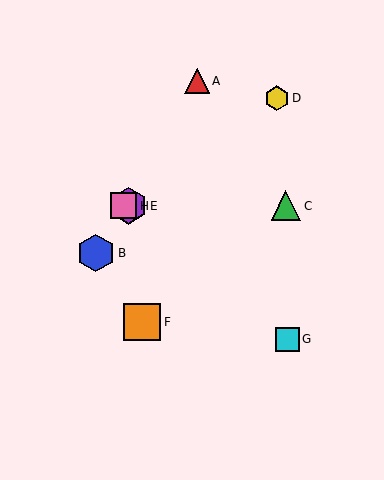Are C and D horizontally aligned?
No, C is at y≈206 and D is at y≈98.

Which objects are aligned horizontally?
Objects C, E, H are aligned horizontally.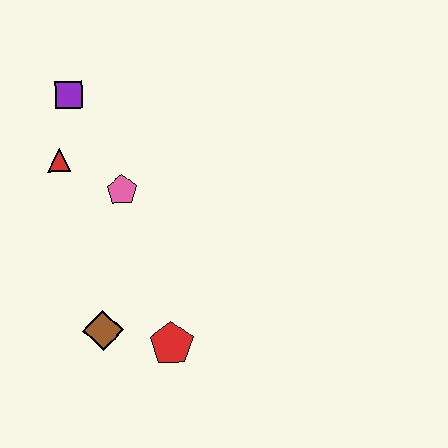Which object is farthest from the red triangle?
The red pentagon is farthest from the red triangle.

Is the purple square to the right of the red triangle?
Yes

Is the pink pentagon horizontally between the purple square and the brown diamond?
No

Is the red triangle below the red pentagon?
No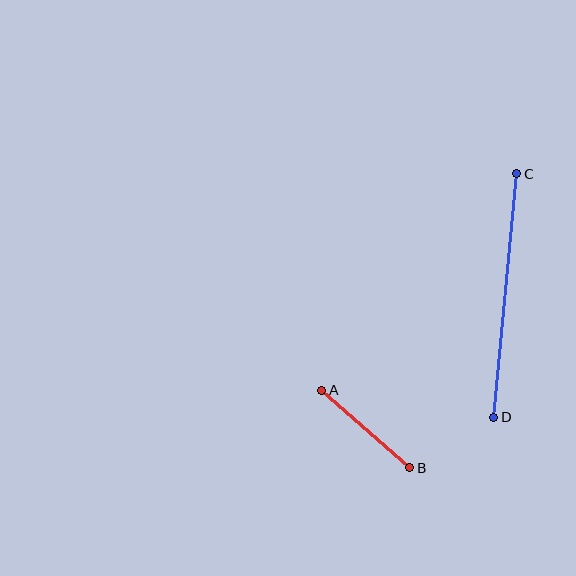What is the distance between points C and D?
The distance is approximately 244 pixels.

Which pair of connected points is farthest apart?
Points C and D are farthest apart.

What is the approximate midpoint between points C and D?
The midpoint is at approximately (505, 296) pixels.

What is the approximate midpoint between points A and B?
The midpoint is at approximately (366, 429) pixels.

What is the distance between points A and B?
The distance is approximately 117 pixels.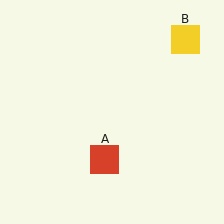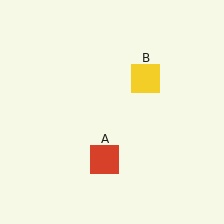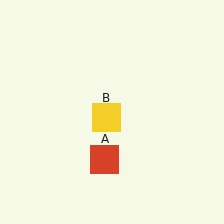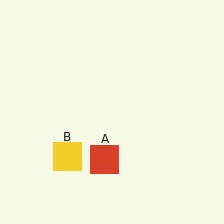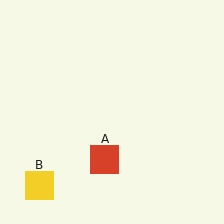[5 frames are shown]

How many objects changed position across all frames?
1 object changed position: yellow square (object B).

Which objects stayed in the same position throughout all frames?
Red square (object A) remained stationary.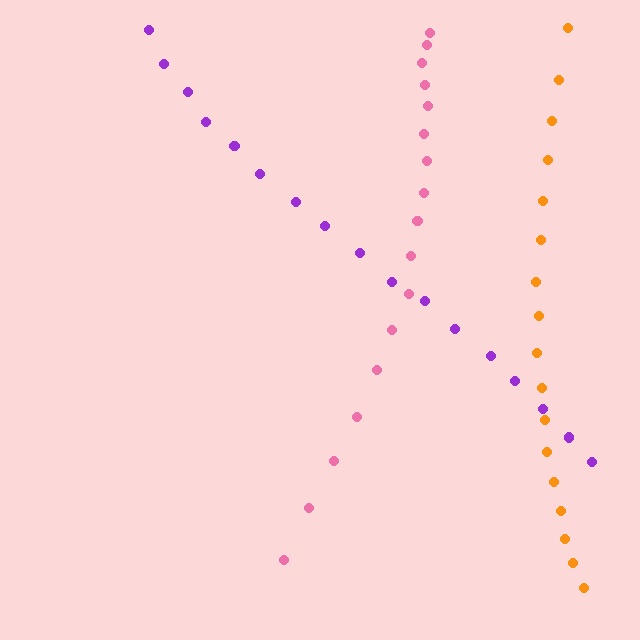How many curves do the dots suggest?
There are 3 distinct paths.